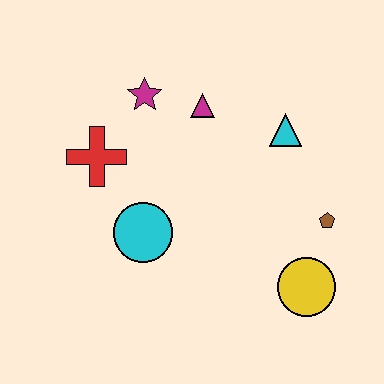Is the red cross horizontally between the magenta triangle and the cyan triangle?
No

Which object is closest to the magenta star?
The magenta triangle is closest to the magenta star.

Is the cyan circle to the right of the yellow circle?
No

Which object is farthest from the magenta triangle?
The yellow circle is farthest from the magenta triangle.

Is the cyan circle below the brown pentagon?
Yes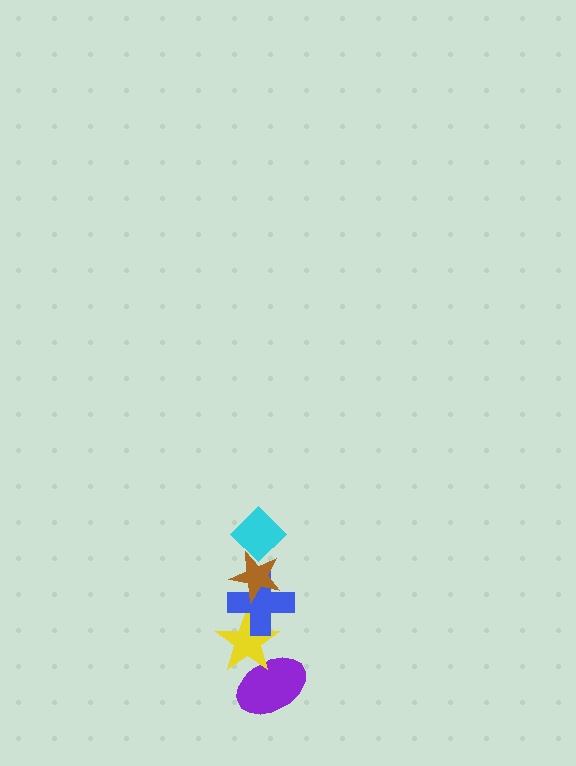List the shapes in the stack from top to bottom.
From top to bottom: the cyan diamond, the brown star, the blue cross, the yellow star, the purple ellipse.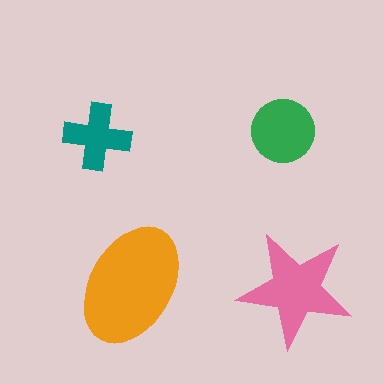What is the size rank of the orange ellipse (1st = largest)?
1st.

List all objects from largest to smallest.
The orange ellipse, the pink star, the green circle, the teal cross.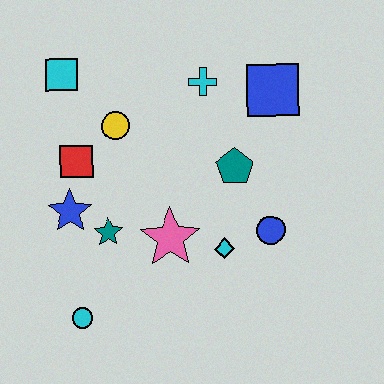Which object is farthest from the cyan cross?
The cyan circle is farthest from the cyan cross.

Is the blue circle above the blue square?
No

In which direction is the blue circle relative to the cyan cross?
The blue circle is below the cyan cross.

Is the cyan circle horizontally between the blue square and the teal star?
No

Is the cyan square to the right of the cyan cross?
No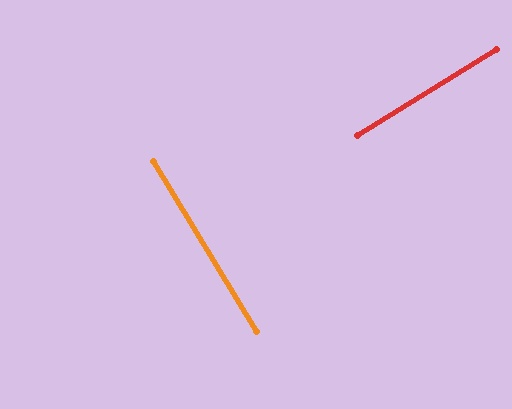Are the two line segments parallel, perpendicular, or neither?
Perpendicular — they meet at approximately 89°.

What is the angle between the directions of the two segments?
Approximately 89 degrees.